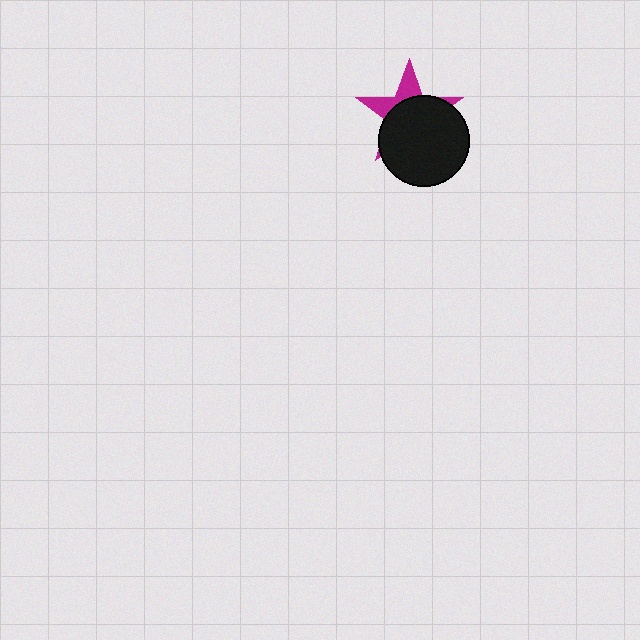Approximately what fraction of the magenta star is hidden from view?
Roughly 69% of the magenta star is hidden behind the black circle.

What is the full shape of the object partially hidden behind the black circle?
The partially hidden object is a magenta star.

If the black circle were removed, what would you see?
You would see the complete magenta star.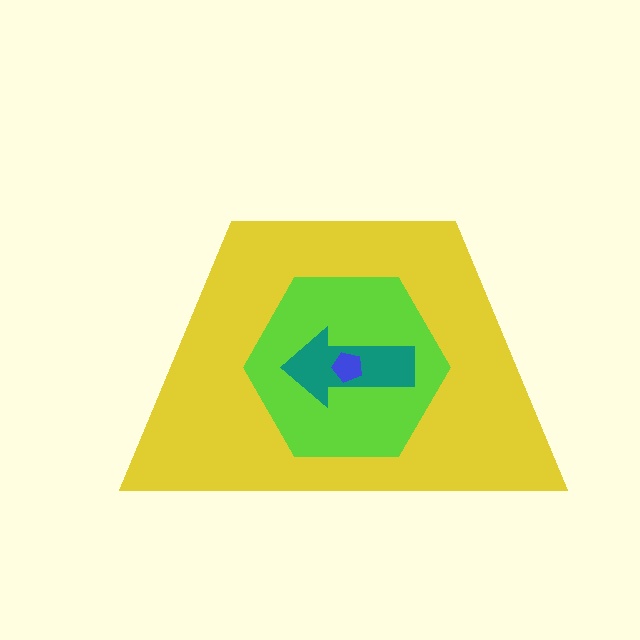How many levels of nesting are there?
4.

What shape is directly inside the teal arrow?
The blue pentagon.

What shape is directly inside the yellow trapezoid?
The lime hexagon.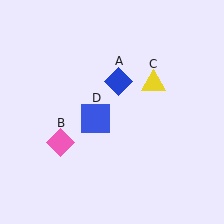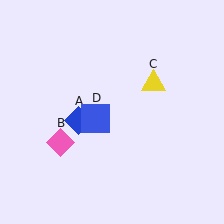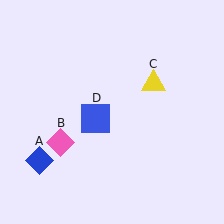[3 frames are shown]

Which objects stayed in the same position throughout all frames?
Pink diamond (object B) and yellow triangle (object C) and blue square (object D) remained stationary.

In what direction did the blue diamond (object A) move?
The blue diamond (object A) moved down and to the left.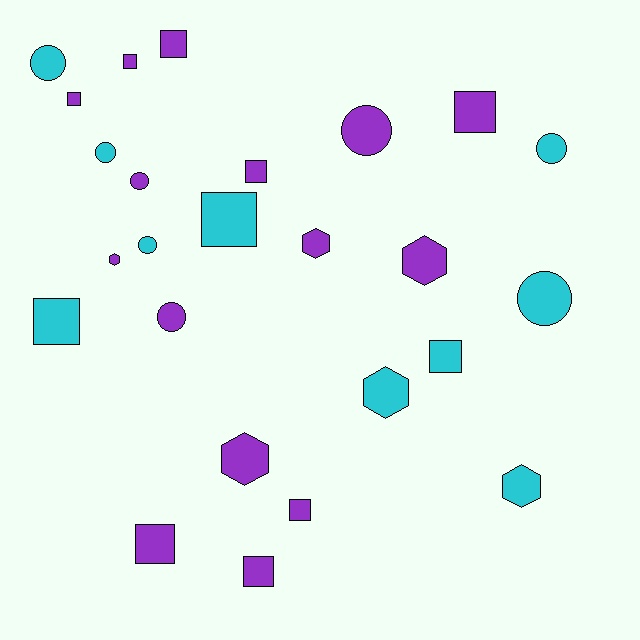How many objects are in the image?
There are 25 objects.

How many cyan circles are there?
There are 5 cyan circles.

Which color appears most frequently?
Purple, with 15 objects.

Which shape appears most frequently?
Square, with 11 objects.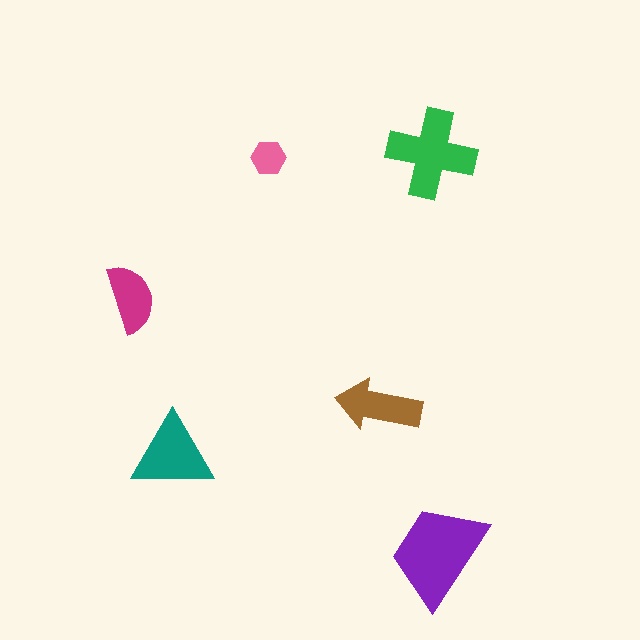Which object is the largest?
The purple trapezoid.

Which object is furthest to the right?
The purple trapezoid is rightmost.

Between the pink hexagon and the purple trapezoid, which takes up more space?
The purple trapezoid.